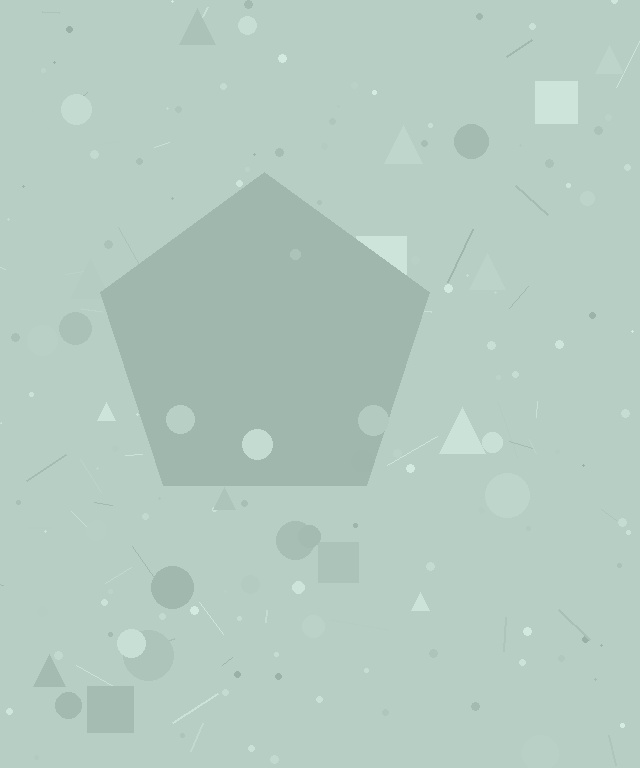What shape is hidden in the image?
A pentagon is hidden in the image.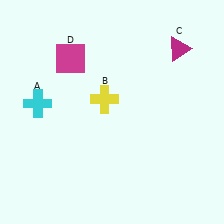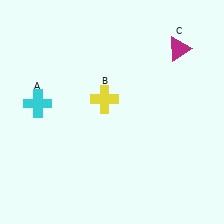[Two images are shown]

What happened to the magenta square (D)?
The magenta square (D) was removed in Image 2. It was in the top-left area of Image 1.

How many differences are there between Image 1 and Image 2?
There is 1 difference between the two images.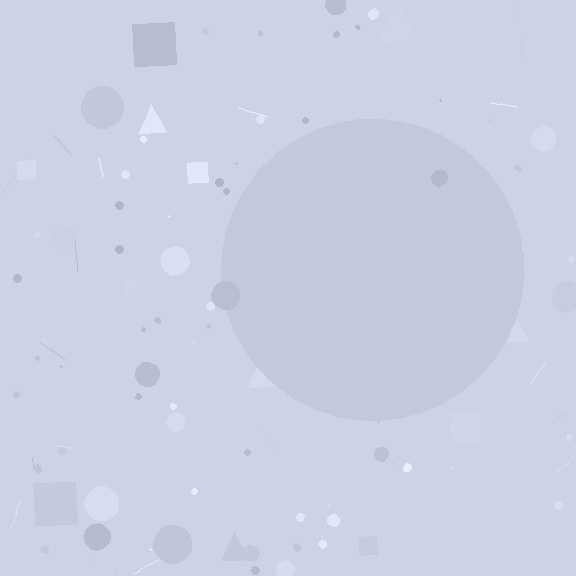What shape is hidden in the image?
A circle is hidden in the image.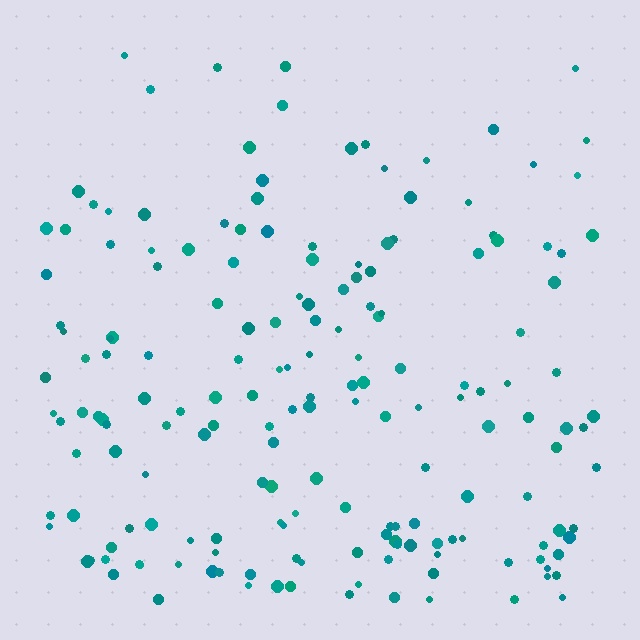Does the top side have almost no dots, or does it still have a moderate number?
Still a moderate number, just noticeably fewer than the bottom.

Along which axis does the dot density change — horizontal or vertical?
Vertical.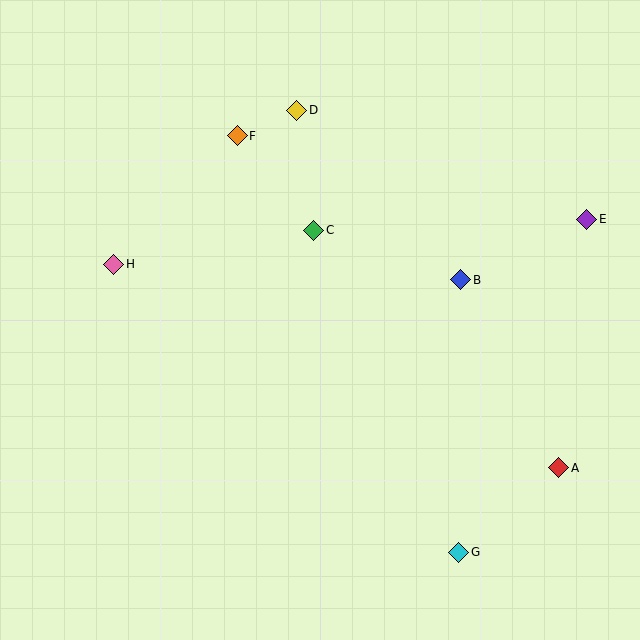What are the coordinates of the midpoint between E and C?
The midpoint between E and C is at (450, 225).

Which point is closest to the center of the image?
Point C at (314, 230) is closest to the center.